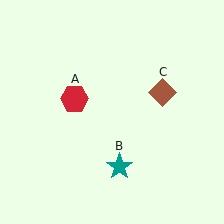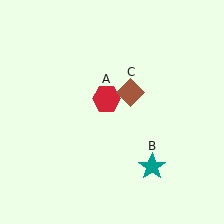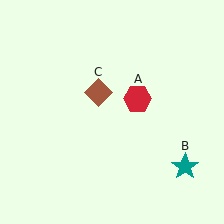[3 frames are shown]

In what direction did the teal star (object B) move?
The teal star (object B) moved right.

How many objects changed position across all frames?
3 objects changed position: red hexagon (object A), teal star (object B), brown diamond (object C).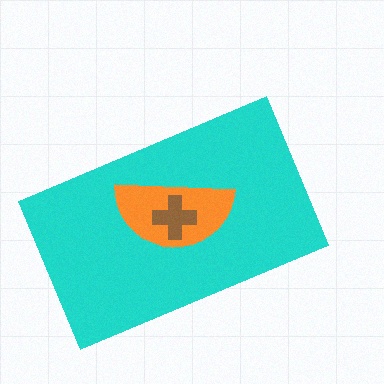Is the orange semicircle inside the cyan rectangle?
Yes.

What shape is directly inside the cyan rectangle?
The orange semicircle.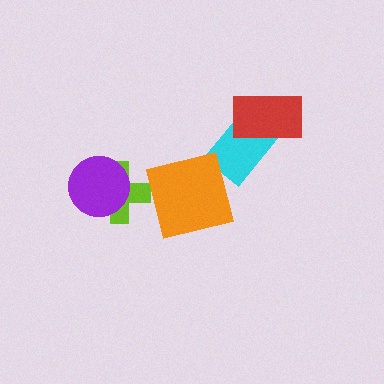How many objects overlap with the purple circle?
1 object overlaps with the purple circle.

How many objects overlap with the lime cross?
1 object overlaps with the lime cross.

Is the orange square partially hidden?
No, no other shape covers it.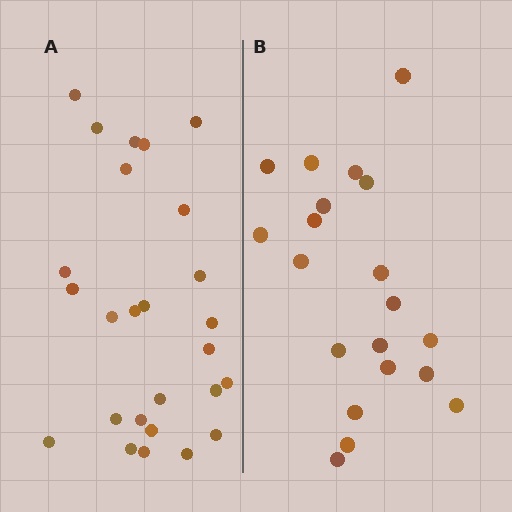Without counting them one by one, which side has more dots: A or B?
Region A (the left region) has more dots.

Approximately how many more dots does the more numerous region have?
Region A has about 6 more dots than region B.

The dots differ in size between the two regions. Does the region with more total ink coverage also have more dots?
No. Region B has more total ink coverage because its dots are larger, but region A actually contains more individual dots. Total area can be misleading — the number of items is what matters here.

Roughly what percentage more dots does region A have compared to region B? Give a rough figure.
About 30% more.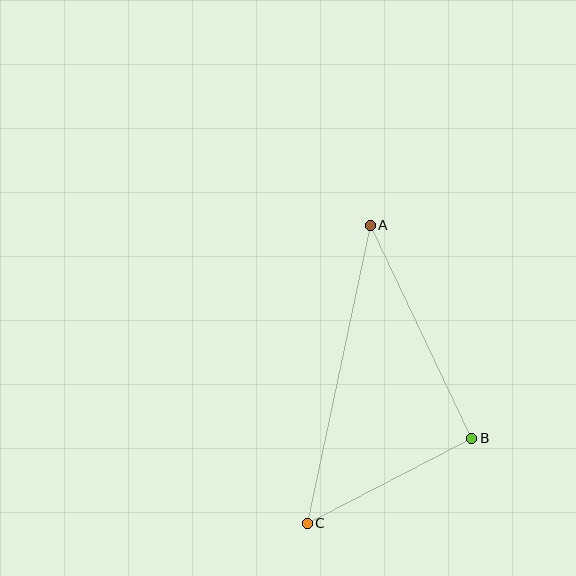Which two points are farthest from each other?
Points A and C are farthest from each other.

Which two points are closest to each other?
Points B and C are closest to each other.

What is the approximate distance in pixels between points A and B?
The distance between A and B is approximately 236 pixels.